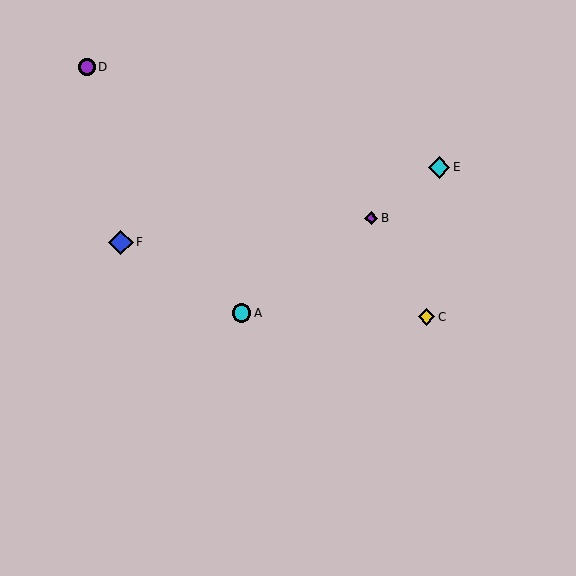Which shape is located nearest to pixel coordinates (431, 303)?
The yellow diamond (labeled C) at (426, 317) is nearest to that location.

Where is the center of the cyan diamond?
The center of the cyan diamond is at (439, 167).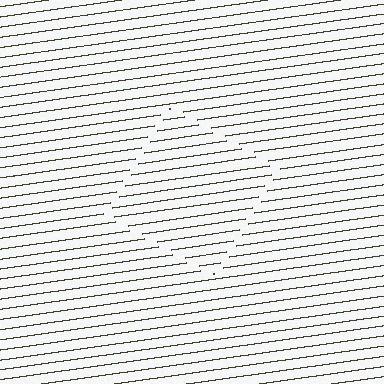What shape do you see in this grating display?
An illusory square. The interior of the shape contains the same grating, shifted by half a period — the contour is defined by the phase discontinuity where line-ends from the inner and outer gratings abut.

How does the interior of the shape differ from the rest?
The interior of the shape contains the same grating, shifted by half a period — the contour is defined by the phase discontinuity where line-ends from the inner and outer gratings abut.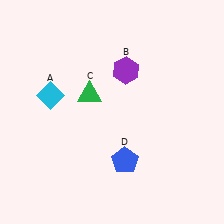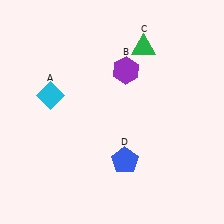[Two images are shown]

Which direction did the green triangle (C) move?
The green triangle (C) moved right.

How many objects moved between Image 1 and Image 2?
1 object moved between the two images.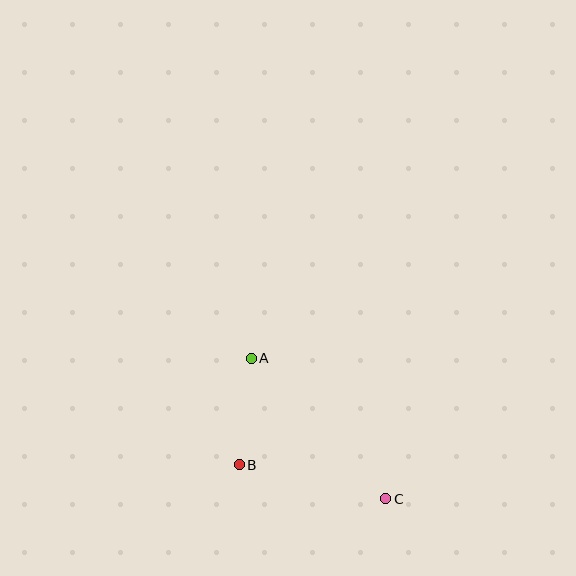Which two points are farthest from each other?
Points A and C are farthest from each other.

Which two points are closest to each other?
Points A and B are closest to each other.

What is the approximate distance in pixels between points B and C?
The distance between B and C is approximately 151 pixels.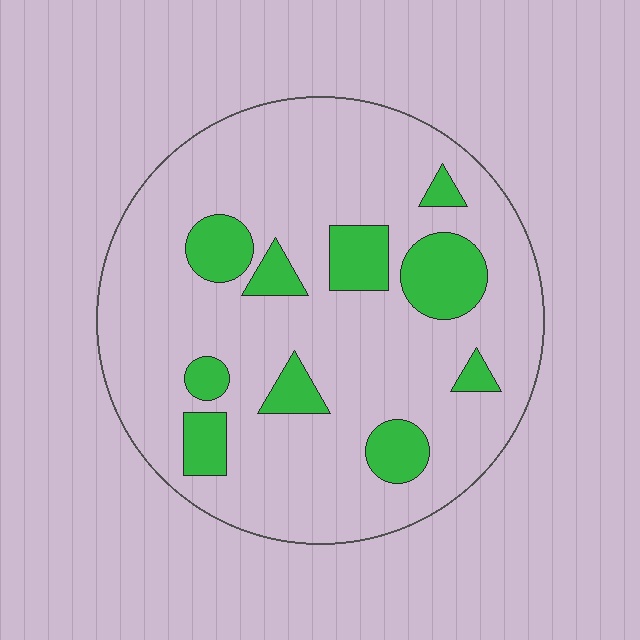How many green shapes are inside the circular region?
10.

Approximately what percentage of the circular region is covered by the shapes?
Approximately 20%.